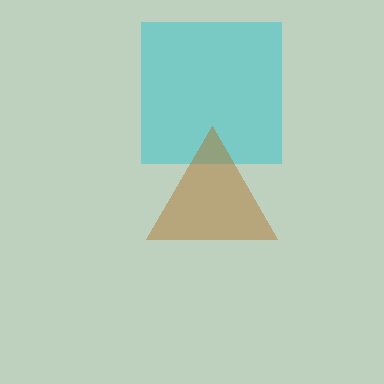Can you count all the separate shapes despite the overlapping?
Yes, there are 2 separate shapes.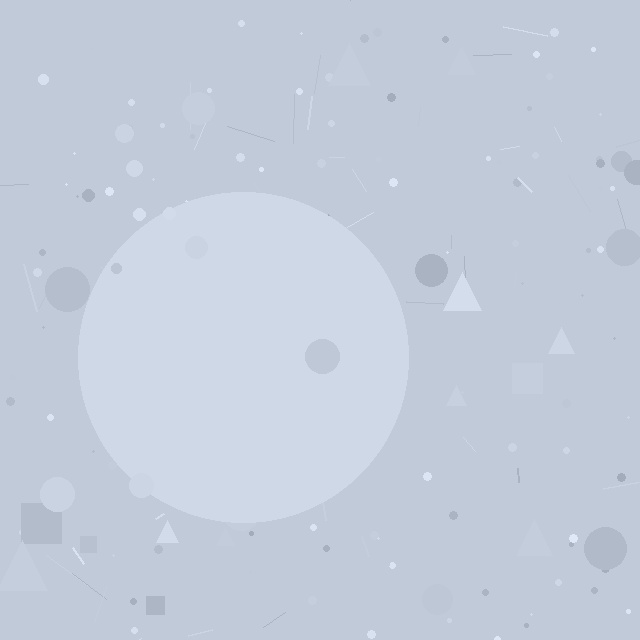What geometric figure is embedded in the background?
A circle is embedded in the background.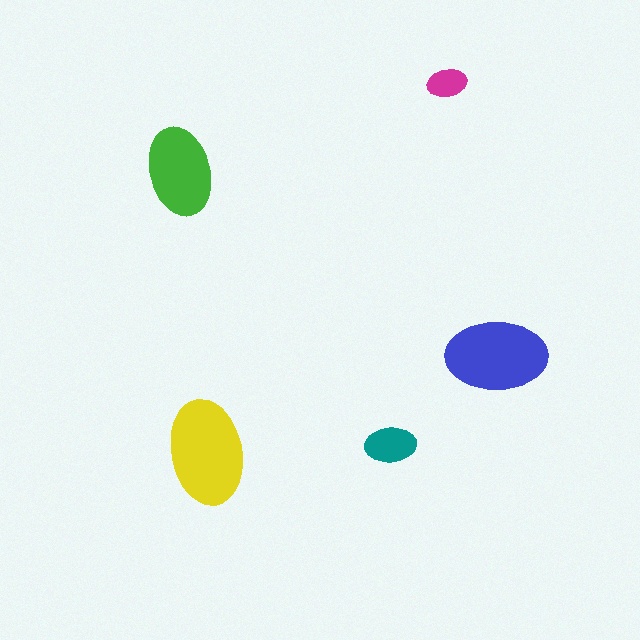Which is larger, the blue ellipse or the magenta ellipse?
The blue one.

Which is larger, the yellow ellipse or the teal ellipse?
The yellow one.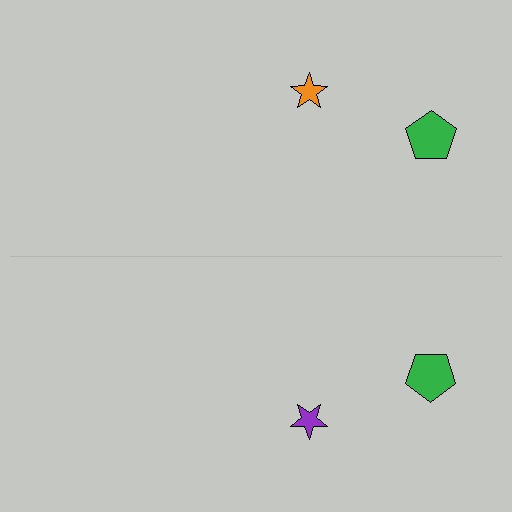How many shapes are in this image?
There are 4 shapes in this image.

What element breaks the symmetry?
The purple star on the bottom side breaks the symmetry — its mirror counterpart is orange.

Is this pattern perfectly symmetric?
No, the pattern is not perfectly symmetric. The purple star on the bottom side breaks the symmetry — its mirror counterpart is orange.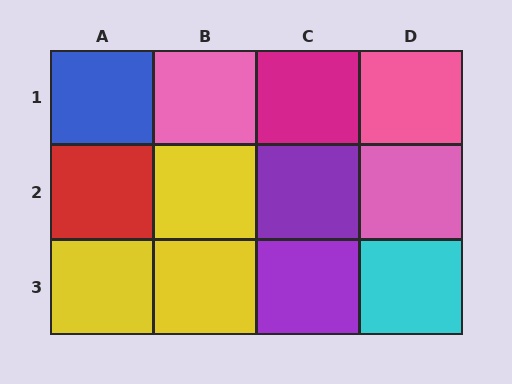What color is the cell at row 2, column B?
Yellow.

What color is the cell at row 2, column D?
Pink.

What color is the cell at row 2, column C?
Purple.